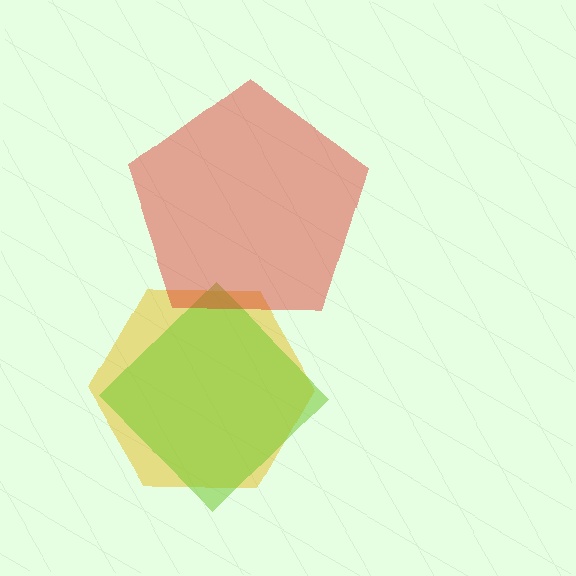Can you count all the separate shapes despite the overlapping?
Yes, there are 3 separate shapes.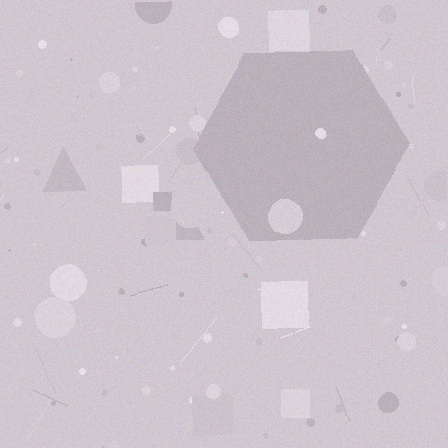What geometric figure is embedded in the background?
A hexagon is embedded in the background.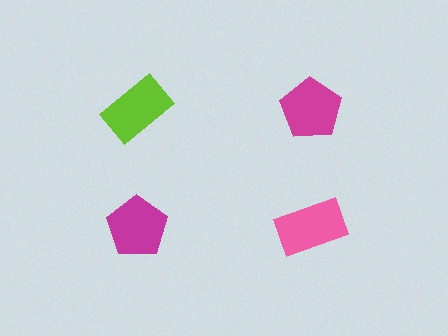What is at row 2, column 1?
A magenta pentagon.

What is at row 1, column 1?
A lime rectangle.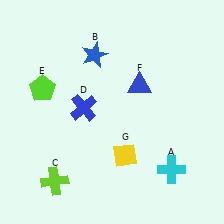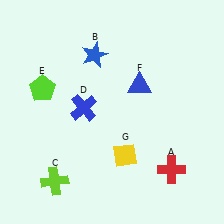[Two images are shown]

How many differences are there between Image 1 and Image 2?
There is 1 difference between the two images.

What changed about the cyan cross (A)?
In Image 1, A is cyan. In Image 2, it changed to red.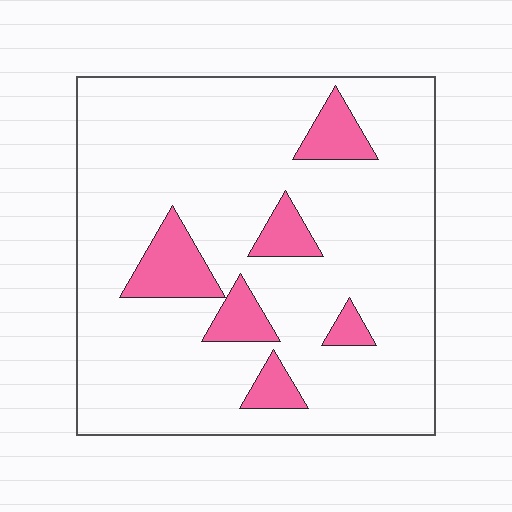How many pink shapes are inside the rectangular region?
6.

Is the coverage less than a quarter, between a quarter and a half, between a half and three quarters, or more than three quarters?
Less than a quarter.